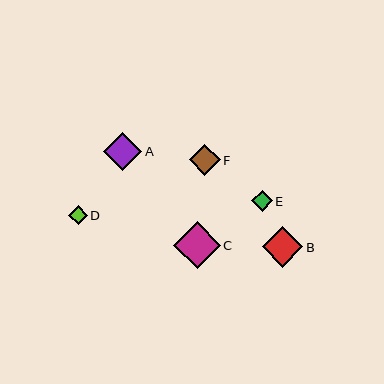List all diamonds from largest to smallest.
From largest to smallest: C, B, A, F, E, D.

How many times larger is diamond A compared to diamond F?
Diamond A is approximately 1.2 times the size of diamond F.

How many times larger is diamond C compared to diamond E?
Diamond C is approximately 2.3 times the size of diamond E.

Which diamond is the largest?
Diamond C is the largest with a size of approximately 47 pixels.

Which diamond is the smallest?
Diamond D is the smallest with a size of approximately 19 pixels.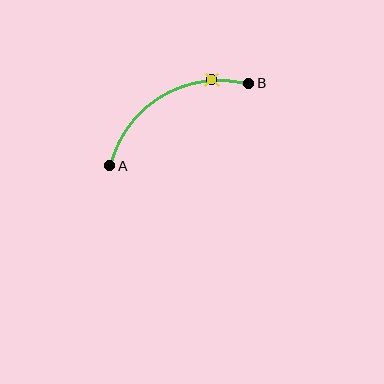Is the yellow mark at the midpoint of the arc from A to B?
No. The yellow mark lies on the arc but is closer to endpoint B. The arc midpoint would be at the point on the curve equidistant along the arc from both A and B.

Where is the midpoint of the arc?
The arc midpoint is the point on the curve farthest from the straight line joining A and B. It sits above that line.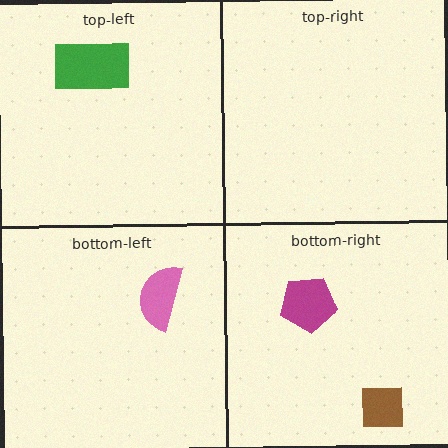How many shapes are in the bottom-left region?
1.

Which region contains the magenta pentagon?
The bottom-right region.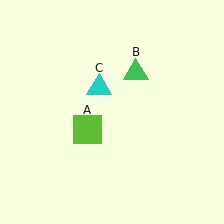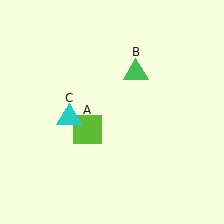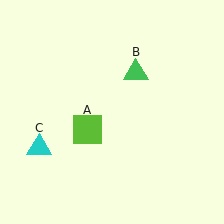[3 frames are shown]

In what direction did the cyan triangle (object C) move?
The cyan triangle (object C) moved down and to the left.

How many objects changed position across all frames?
1 object changed position: cyan triangle (object C).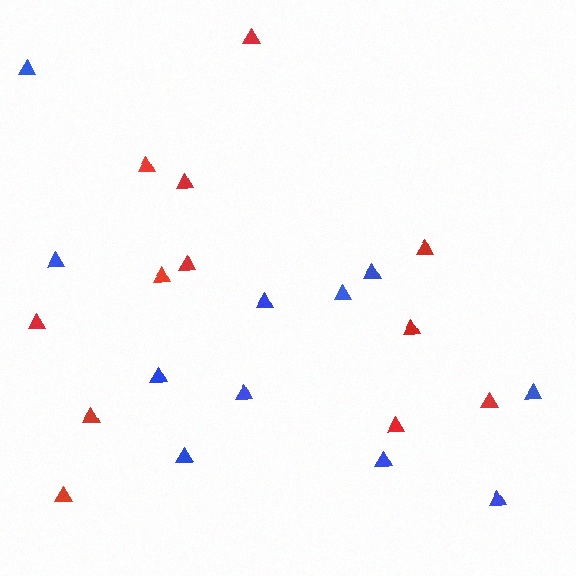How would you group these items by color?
There are 2 groups: one group of red triangles (12) and one group of blue triangles (11).